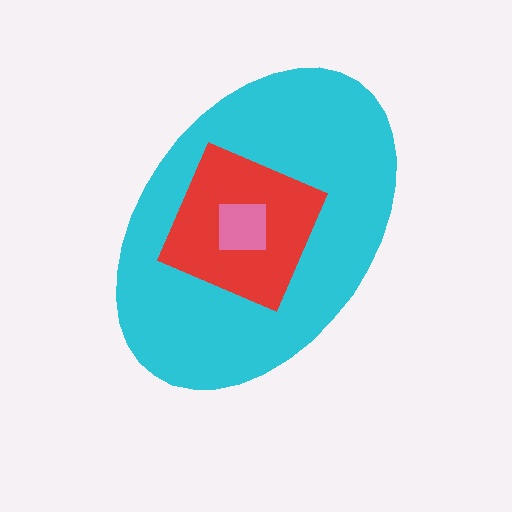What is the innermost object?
The pink square.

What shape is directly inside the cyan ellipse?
The red diamond.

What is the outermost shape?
The cyan ellipse.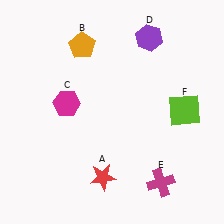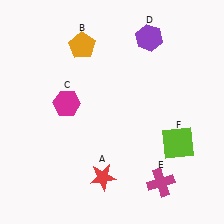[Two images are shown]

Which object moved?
The lime square (F) moved down.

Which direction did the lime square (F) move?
The lime square (F) moved down.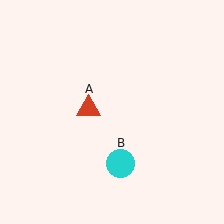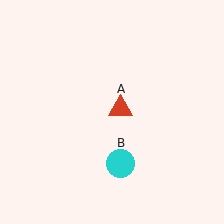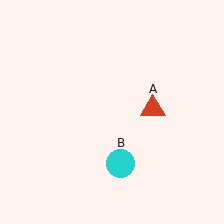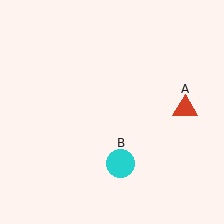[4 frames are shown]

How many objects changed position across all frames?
1 object changed position: red triangle (object A).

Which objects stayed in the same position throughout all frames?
Cyan circle (object B) remained stationary.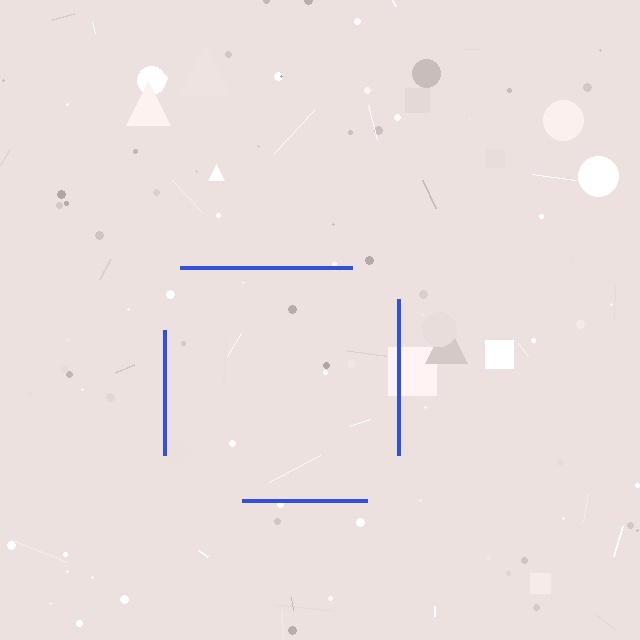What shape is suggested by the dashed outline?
The dashed outline suggests a square.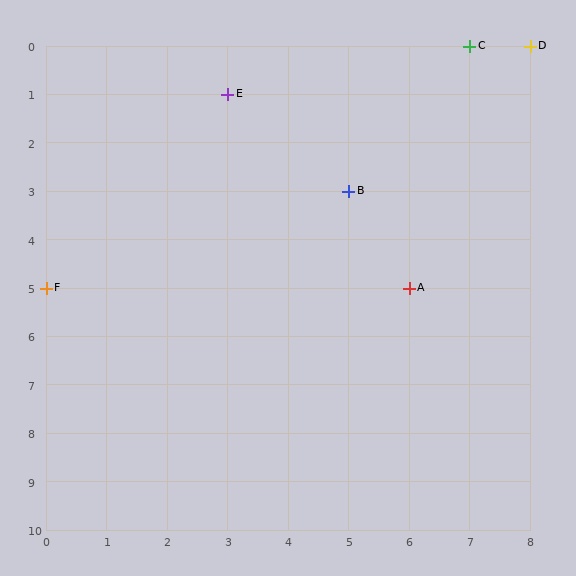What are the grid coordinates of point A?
Point A is at grid coordinates (6, 5).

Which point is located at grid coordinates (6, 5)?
Point A is at (6, 5).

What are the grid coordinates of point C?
Point C is at grid coordinates (7, 0).